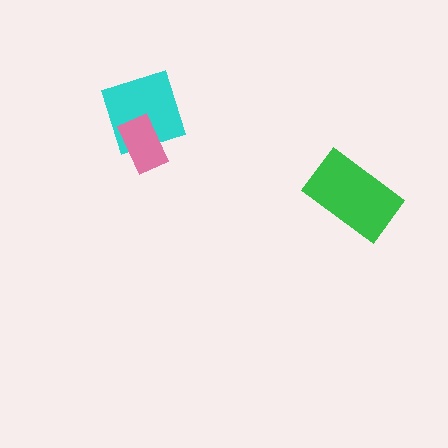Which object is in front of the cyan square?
The pink rectangle is in front of the cyan square.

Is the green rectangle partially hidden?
No, no other shape covers it.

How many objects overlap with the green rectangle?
0 objects overlap with the green rectangle.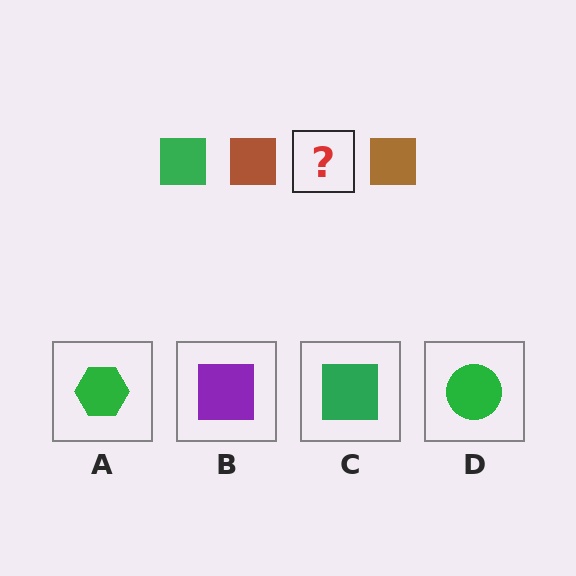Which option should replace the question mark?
Option C.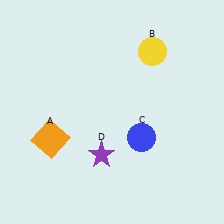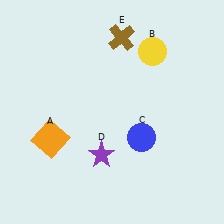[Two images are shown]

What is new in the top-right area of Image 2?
A brown cross (E) was added in the top-right area of Image 2.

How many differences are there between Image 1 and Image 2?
There is 1 difference between the two images.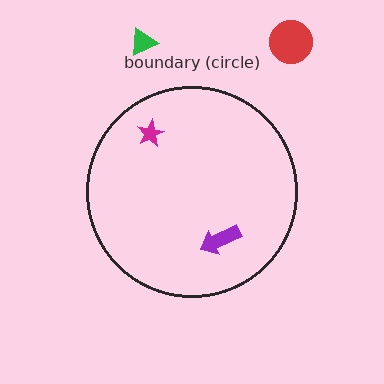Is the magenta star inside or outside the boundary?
Inside.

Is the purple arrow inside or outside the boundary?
Inside.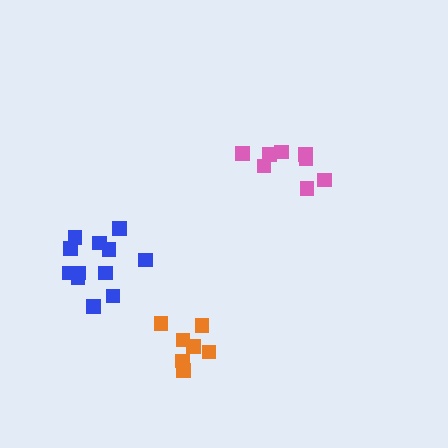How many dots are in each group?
Group 1: 12 dots, Group 2: 7 dots, Group 3: 8 dots (27 total).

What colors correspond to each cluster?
The clusters are colored: blue, orange, pink.